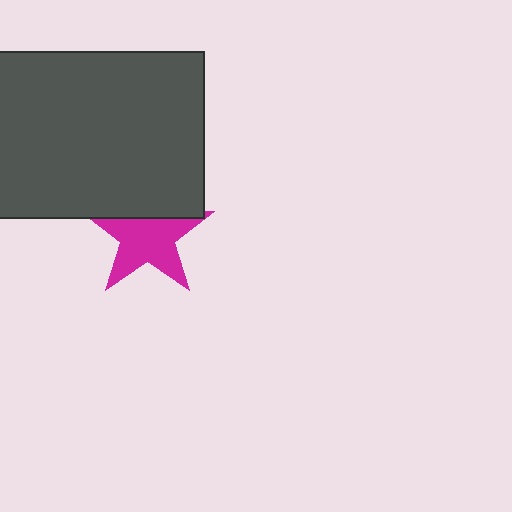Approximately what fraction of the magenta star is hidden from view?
Roughly 31% of the magenta star is hidden behind the dark gray rectangle.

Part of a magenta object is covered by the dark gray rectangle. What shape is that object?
It is a star.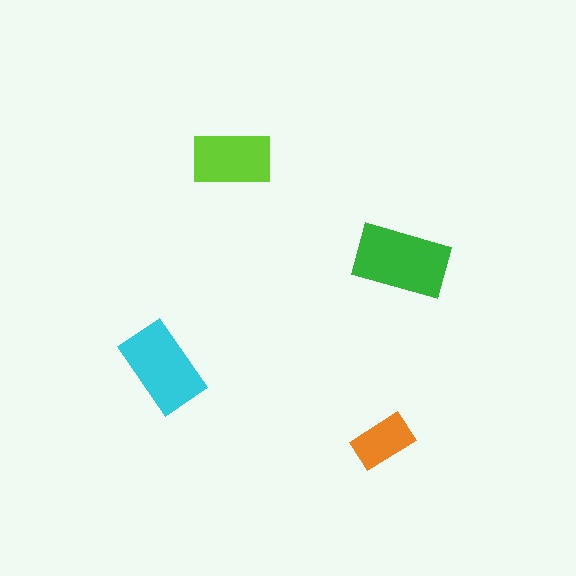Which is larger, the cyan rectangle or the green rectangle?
The green one.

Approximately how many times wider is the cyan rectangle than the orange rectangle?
About 1.5 times wider.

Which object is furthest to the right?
The green rectangle is rightmost.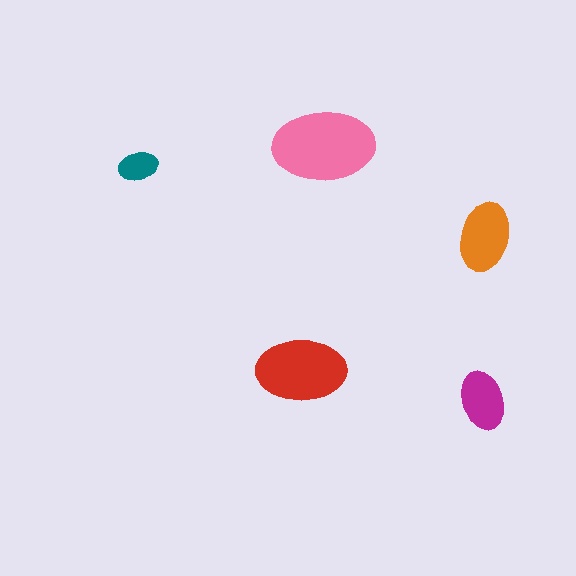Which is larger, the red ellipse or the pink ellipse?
The pink one.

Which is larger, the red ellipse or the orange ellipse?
The red one.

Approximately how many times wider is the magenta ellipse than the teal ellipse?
About 1.5 times wider.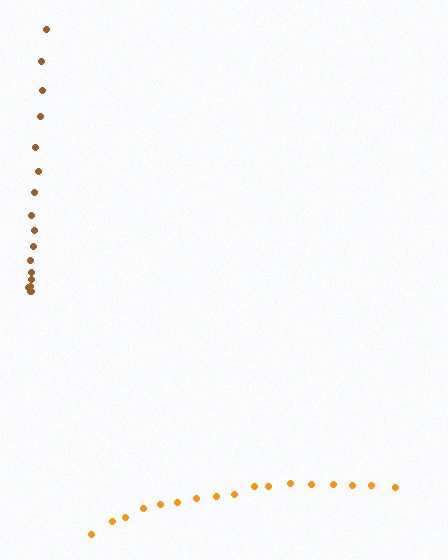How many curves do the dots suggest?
There are 2 distinct paths.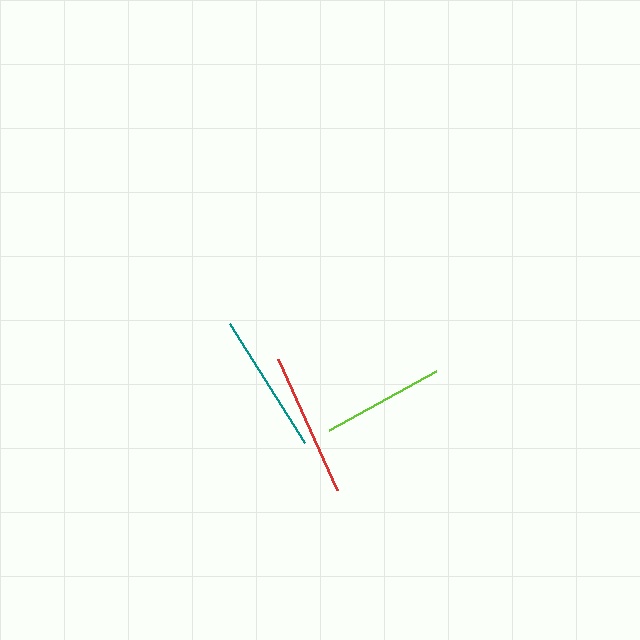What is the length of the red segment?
The red segment is approximately 143 pixels long.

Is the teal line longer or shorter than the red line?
The red line is longer than the teal line.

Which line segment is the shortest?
The lime line is the shortest at approximately 122 pixels.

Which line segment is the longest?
The red line is the longest at approximately 143 pixels.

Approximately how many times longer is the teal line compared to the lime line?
The teal line is approximately 1.2 times the length of the lime line.